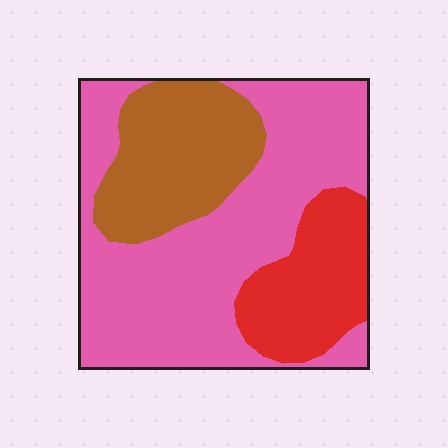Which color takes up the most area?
Pink, at roughly 55%.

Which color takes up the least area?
Red, at roughly 20%.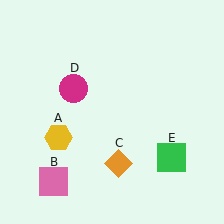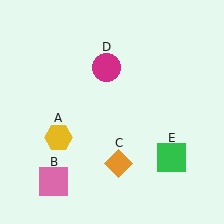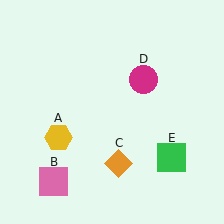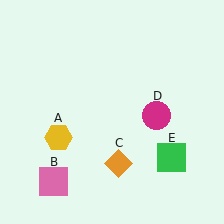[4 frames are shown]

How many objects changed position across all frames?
1 object changed position: magenta circle (object D).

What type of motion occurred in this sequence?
The magenta circle (object D) rotated clockwise around the center of the scene.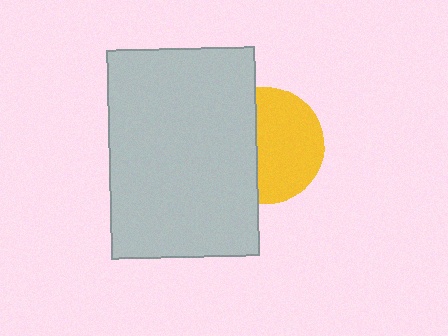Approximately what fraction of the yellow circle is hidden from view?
Roughly 41% of the yellow circle is hidden behind the light gray rectangle.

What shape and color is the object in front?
The object in front is a light gray rectangle.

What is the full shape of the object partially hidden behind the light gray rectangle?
The partially hidden object is a yellow circle.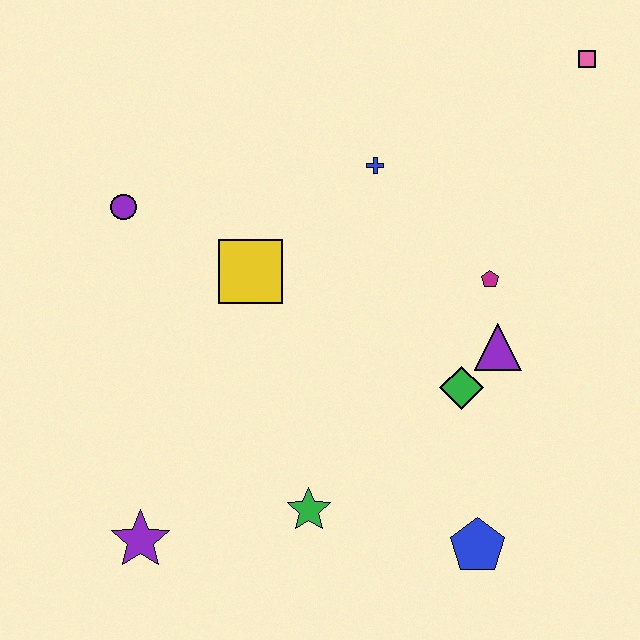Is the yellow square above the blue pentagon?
Yes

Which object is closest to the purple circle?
The yellow square is closest to the purple circle.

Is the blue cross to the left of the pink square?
Yes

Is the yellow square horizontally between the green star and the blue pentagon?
No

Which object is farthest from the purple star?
The pink square is farthest from the purple star.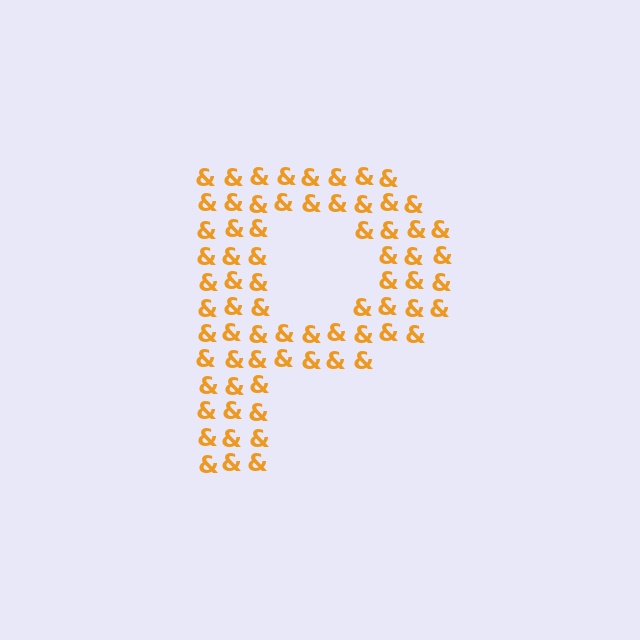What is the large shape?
The large shape is the letter P.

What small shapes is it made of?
It is made of small ampersands.